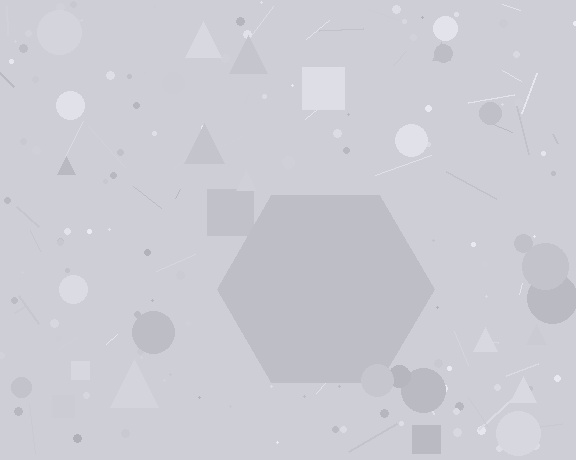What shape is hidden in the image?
A hexagon is hidden in the image.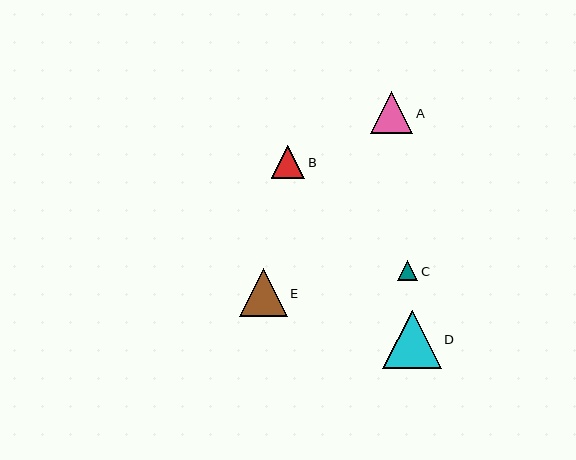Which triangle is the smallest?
Triangle C is the smallest with a size of approximately 21 pixels.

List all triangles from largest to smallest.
From largest to smallest: D, E, A, B, C.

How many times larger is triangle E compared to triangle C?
Triangle E is approximately 2.3 times the size of triangle C.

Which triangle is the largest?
Triangle D is the largest with a size of approximately 58 pixels.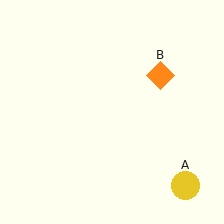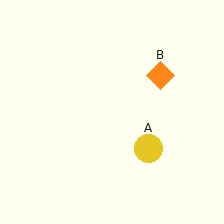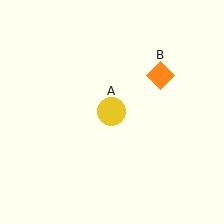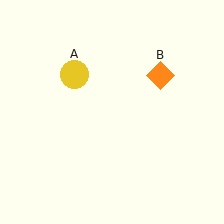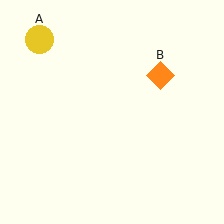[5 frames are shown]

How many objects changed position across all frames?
1 object changed position: yellow circle (object A).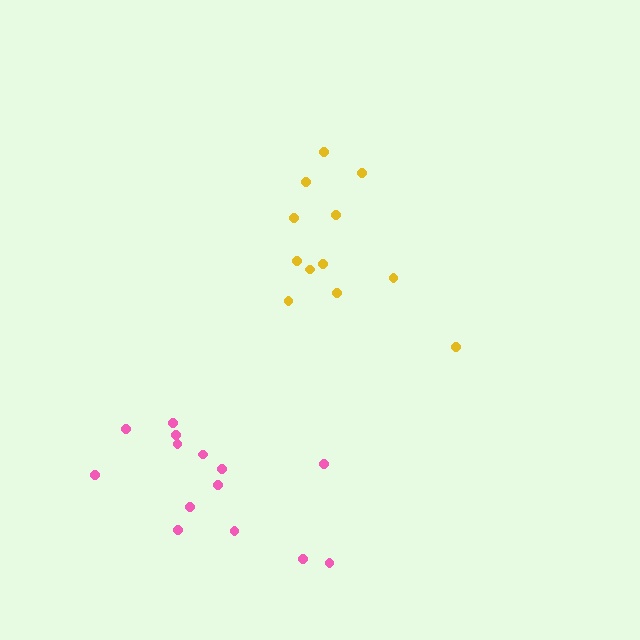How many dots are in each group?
Group 1: 12 dots, Group 2: 14 dots (26 total).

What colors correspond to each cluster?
The clusters are colored: yellow, pink.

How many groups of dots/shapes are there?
There are 2 groups.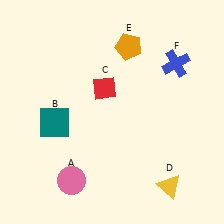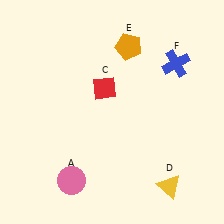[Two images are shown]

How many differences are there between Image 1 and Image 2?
There is 1 difference between the two images.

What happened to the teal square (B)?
The teal square (B) was removed in Image 2. It was in the bottom-left area of Image 1.